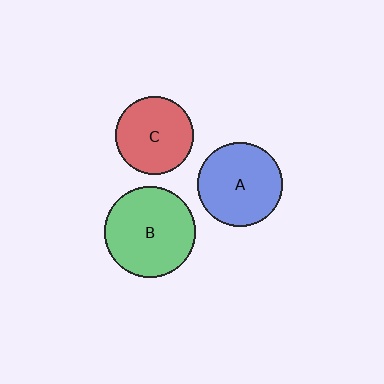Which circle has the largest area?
Circle B (green).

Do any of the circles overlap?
No, none of the circles overlap.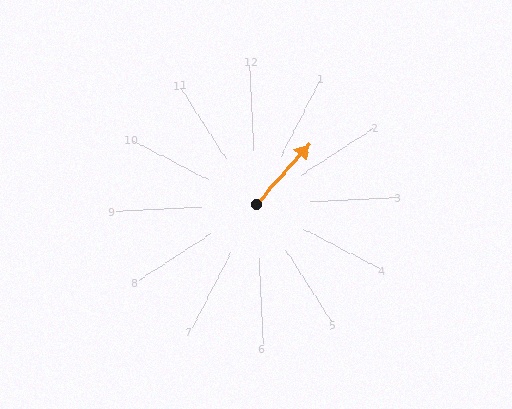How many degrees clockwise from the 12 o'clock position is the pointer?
Approximately 44 degrees.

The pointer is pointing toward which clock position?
Roughly 1 o'clock.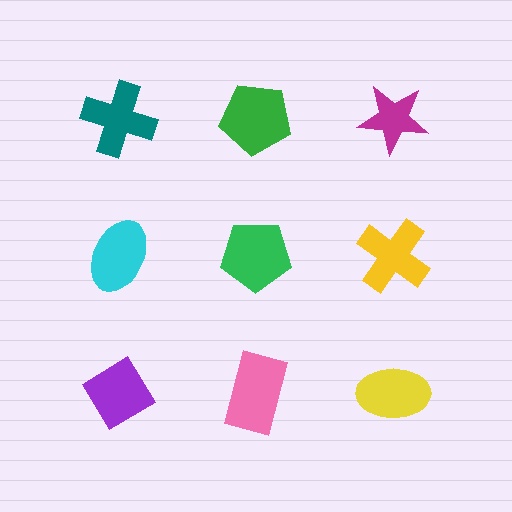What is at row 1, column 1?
A teal cross.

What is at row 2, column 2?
A green pentagon.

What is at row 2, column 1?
A cyan ellipse.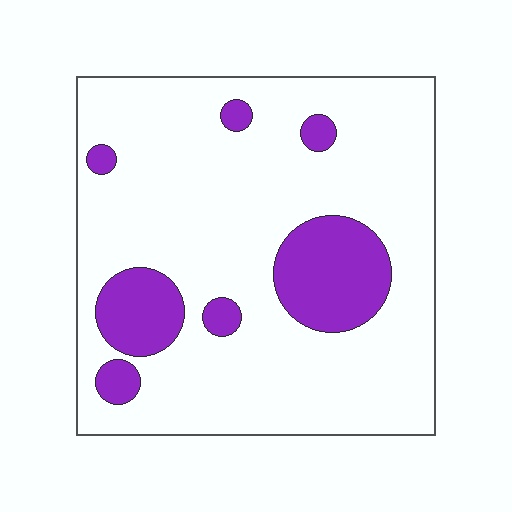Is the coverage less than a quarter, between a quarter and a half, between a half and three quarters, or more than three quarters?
Less than a quarter.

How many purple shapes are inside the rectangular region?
7.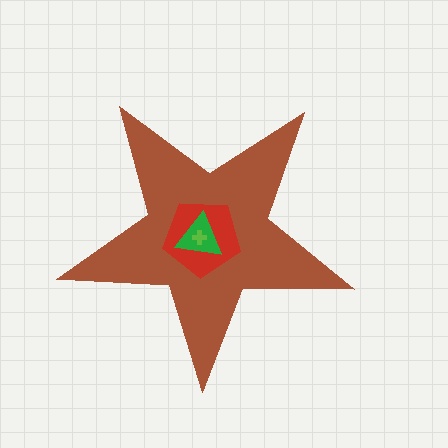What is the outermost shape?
The brown star.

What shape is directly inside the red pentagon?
The green triangle.